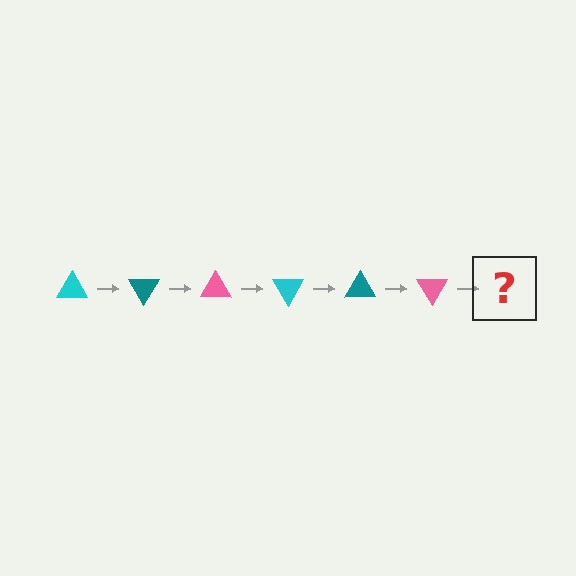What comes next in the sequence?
The next element should be a cyan triangle, rotated 360 degrees from the start.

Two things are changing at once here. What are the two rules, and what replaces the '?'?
The two rules are that it rotates 60 degrees each step and the color cycles through cyan, teal, and pink. The '?' should be a cyan triangle, rotated 360 degrees from the start.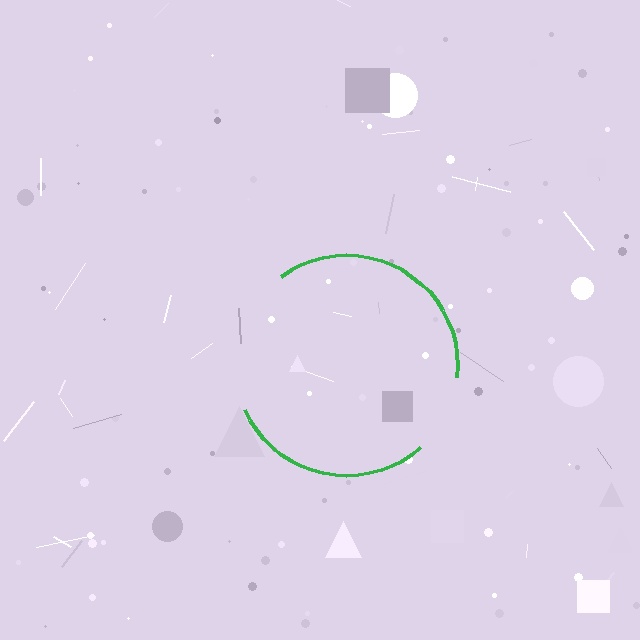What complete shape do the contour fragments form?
The contour fragments form a circle.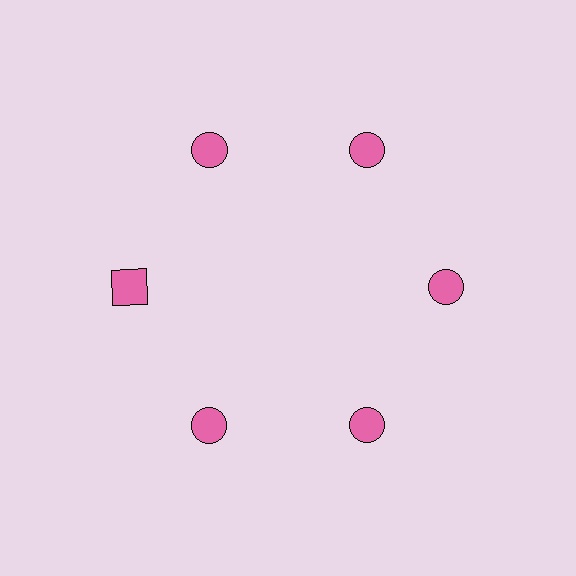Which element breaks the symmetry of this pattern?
The pink square at roughly the 9 o'clock position breaks the symmetry. All other shapes are pink circles.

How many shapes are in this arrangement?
There are 6 shapes arranged in a ring pattern.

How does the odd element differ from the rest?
It has a different shape: square instead of circle.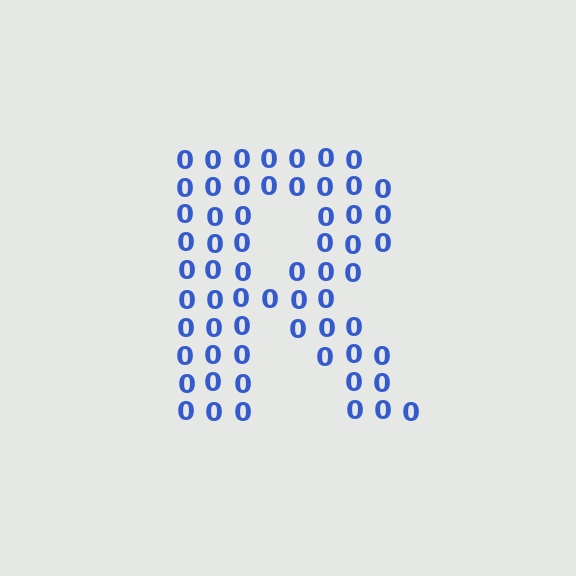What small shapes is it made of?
It is made of small digit 0's.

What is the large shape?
The large shape is the letter R.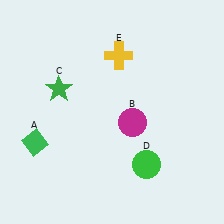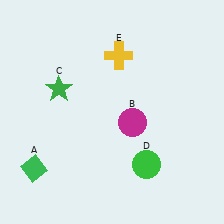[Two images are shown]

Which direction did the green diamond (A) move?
The green diamond (A) moved down.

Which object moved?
The green diamond (A) moved down.